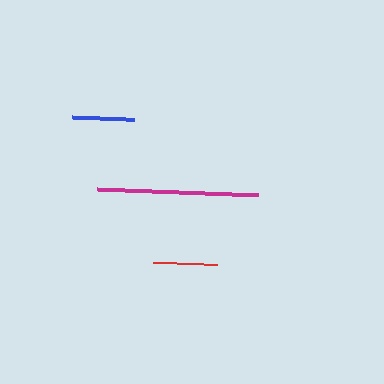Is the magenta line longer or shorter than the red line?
The magenta line is longer than the red line.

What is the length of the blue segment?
The blue segment is approximately 62 pixels long.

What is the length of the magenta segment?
The magenta segment is approximately 162 pixels long.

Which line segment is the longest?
The magenta line is the longest at approximately 162 pixels.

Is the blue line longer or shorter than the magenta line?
The magenta line is longer than the blue line.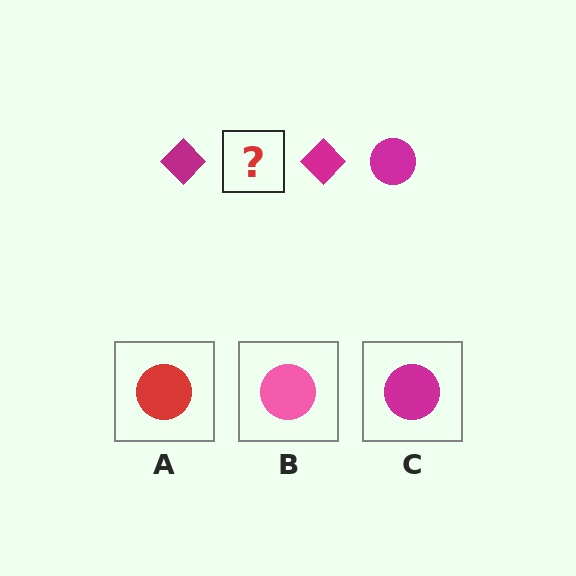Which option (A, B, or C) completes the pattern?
C.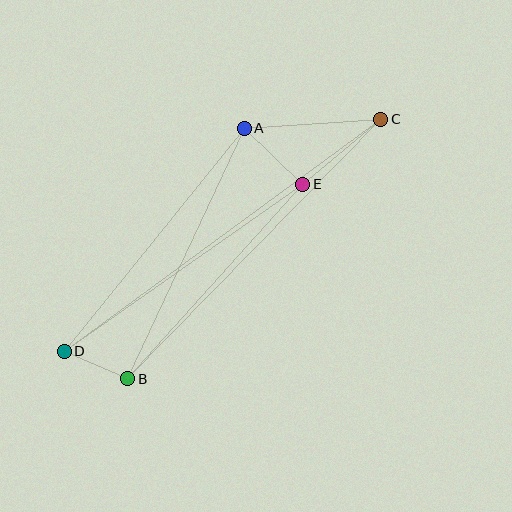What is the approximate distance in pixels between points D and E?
The distance between D and E is approximately 291 pixels.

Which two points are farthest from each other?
Points C and D are farthest from each other.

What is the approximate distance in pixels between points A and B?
The distance between A and B is approximately 276 pixels.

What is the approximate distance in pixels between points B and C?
The distance between B and C is approximately 362 pixels.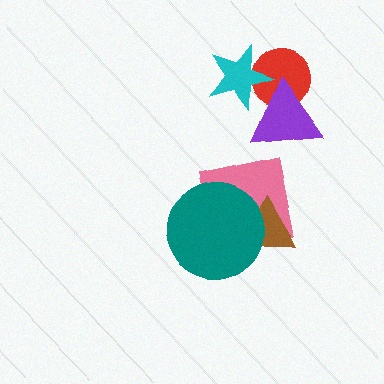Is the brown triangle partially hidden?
Yes, it is partially covered by another shape.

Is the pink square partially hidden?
Yes, it is partially covered by another shape.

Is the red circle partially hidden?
Yes, it is partially covered by another shape.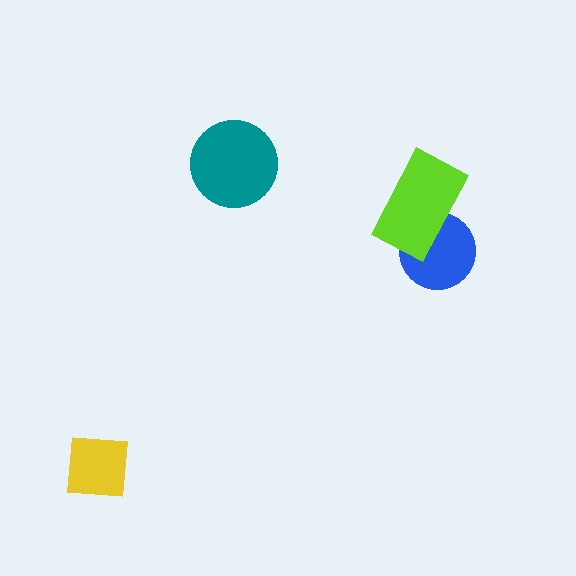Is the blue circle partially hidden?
Yes, it is partially covered by another shape.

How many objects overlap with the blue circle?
1 object overlaps with the blue circle.